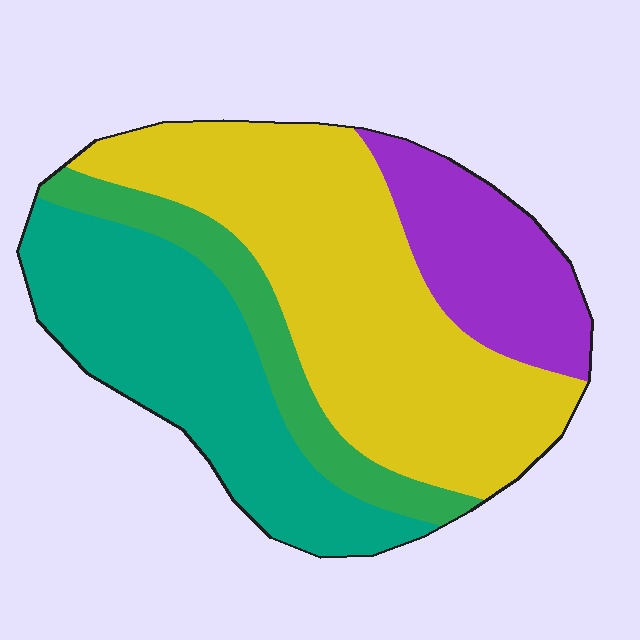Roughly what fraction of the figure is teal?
Teal covers roughly 30% of the figure.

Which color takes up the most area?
Yellow, at roughly 45%.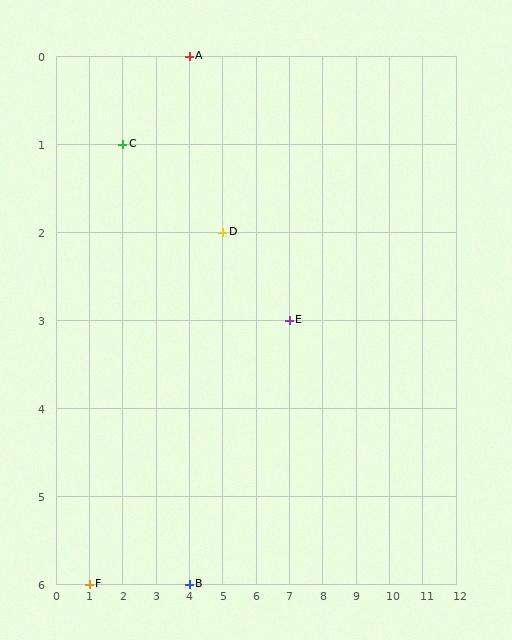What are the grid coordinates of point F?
Point F is at grid coordinates (1, 6).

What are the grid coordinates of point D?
Point D is at grid coordinates (5, 2).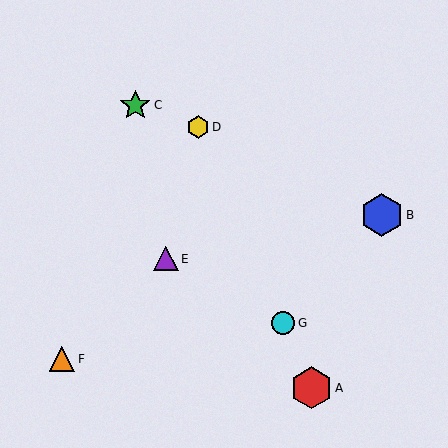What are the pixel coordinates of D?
Object D is at (198, 127).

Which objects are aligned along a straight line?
Objects A, D, G are aligned along a straight line.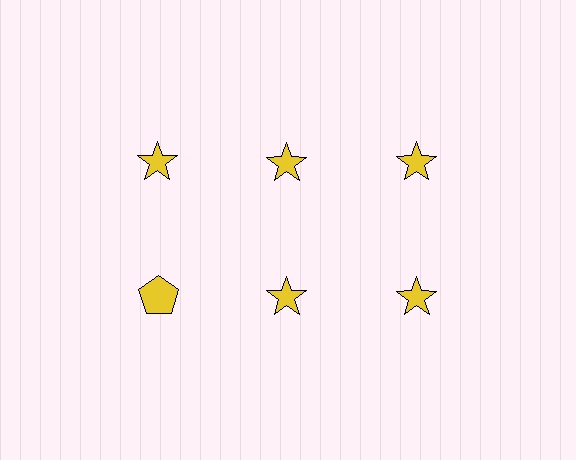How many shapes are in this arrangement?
There are 6 shapes arranged in a grid pattern.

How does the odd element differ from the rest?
It has a different shape: pentagon instead of star.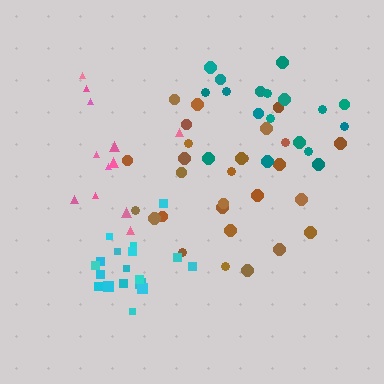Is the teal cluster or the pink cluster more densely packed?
Pink.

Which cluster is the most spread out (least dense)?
Teal.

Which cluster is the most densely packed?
Cyan.